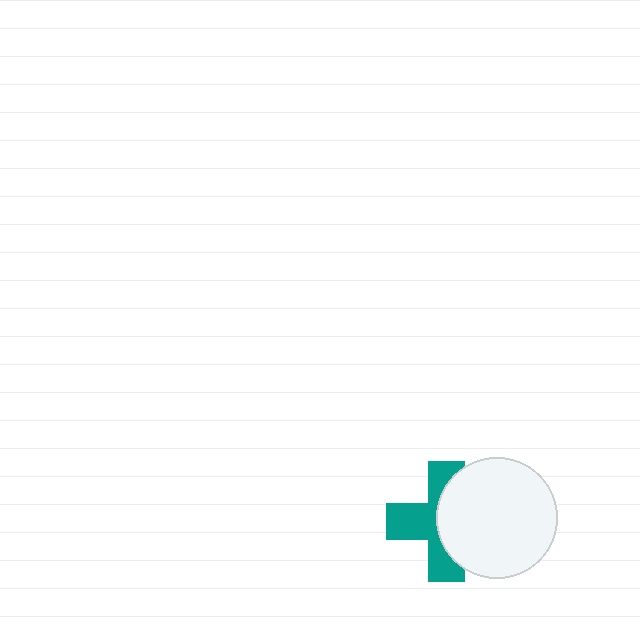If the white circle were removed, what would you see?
You would see the complete teal cross.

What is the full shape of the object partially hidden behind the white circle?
The partially hidden object is a teal cross.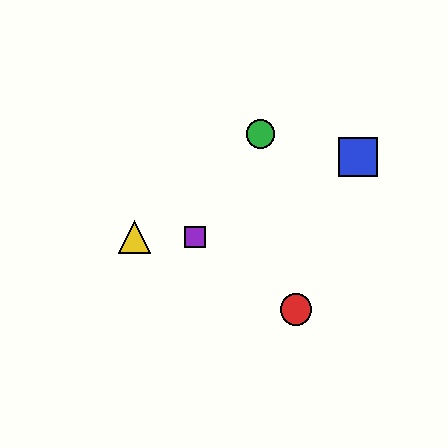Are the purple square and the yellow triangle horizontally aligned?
Yes, both are at y≈237.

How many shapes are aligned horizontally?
2 shapes (the yellow triangle, the purple square) are aligned horizontally.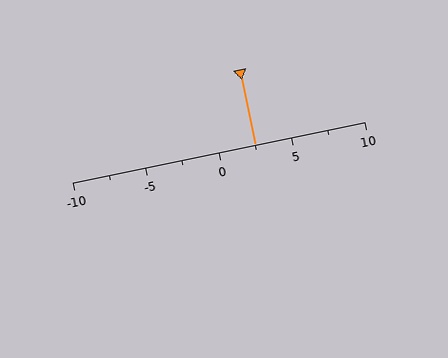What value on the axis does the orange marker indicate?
The marker indicates approximately 2.5.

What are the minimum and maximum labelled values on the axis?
The axis runs from -10 to 10.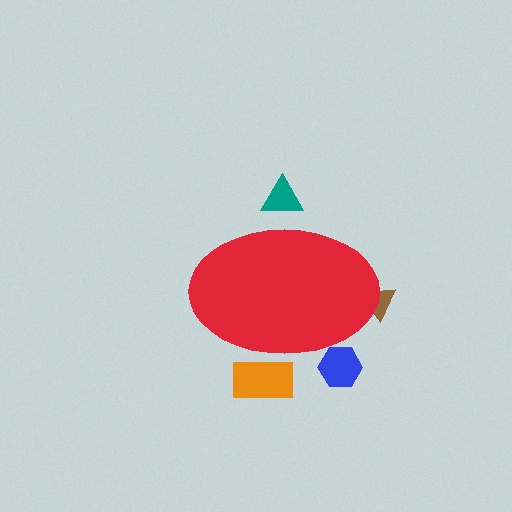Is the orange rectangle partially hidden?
Yes, the orange rectangle is partially hidden behind the red ellipse.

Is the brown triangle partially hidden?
Yes, the brown triangle is partially hidden behind the red ellipse.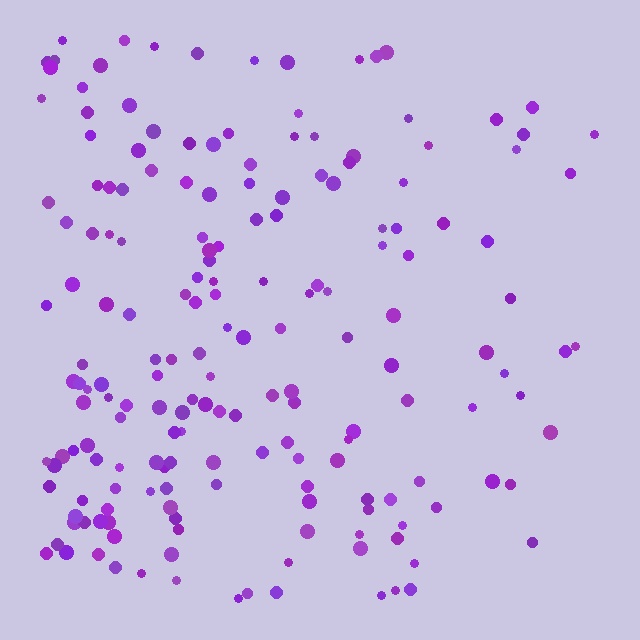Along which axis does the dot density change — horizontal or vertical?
Horizontal.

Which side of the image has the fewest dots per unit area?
The right.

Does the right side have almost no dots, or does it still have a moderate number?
Still a moderate number, just noticeably fewer than the left.